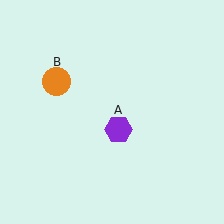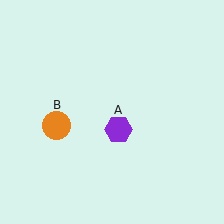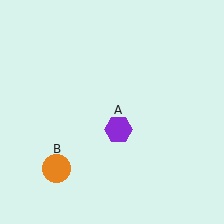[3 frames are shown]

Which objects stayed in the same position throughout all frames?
Purple hexagon (object A) remained stationary.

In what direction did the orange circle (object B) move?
The orange circle (object B) moved down.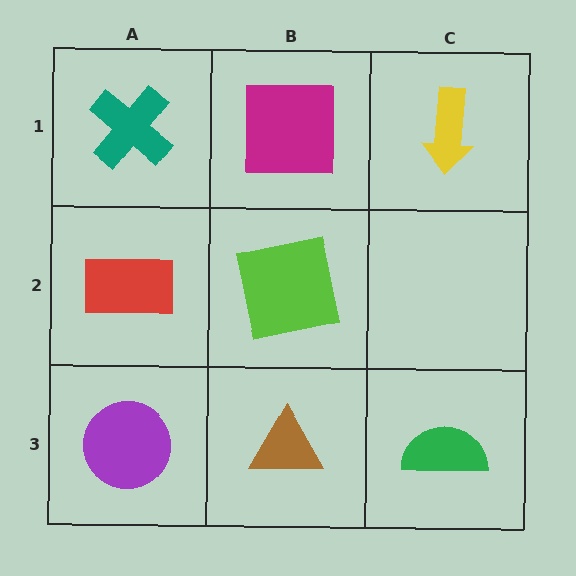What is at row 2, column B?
A lime square.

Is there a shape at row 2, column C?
No, that cell is empty.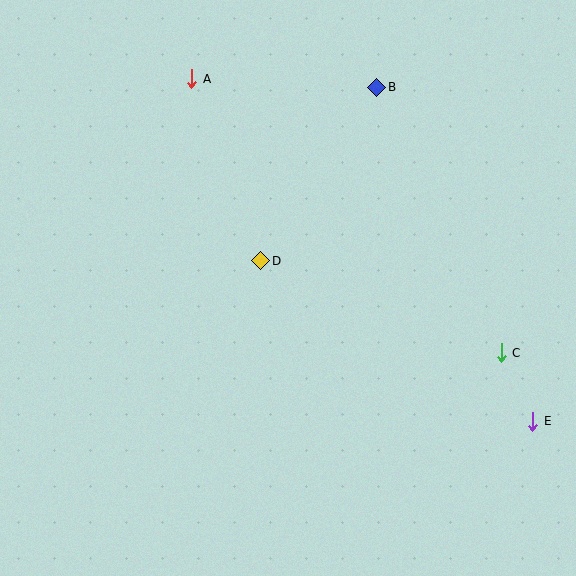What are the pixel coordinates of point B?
Point B is at (377, 87).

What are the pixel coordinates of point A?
Point A is at (192, 79).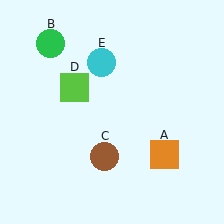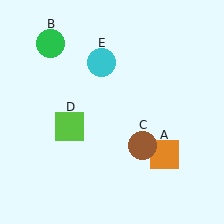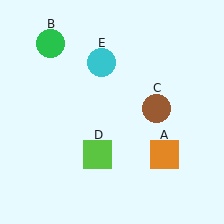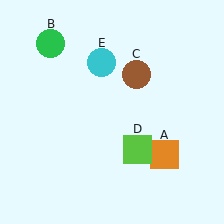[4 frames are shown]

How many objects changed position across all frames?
2 objects changed position: brown circle (object C), lime square (object D).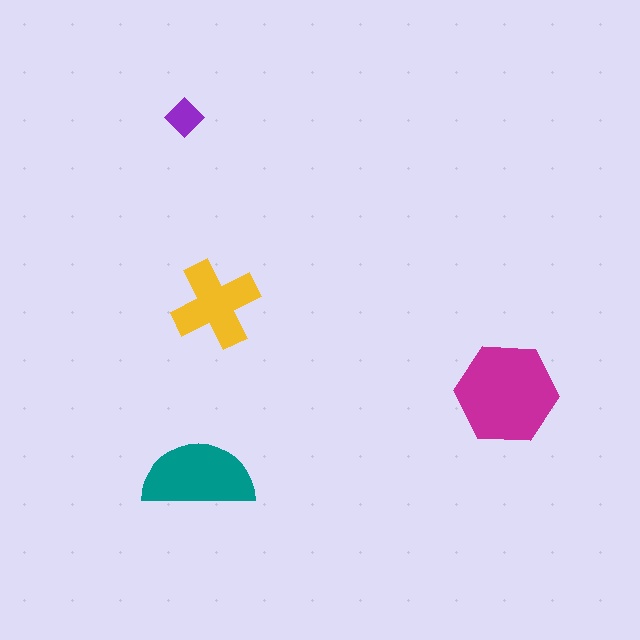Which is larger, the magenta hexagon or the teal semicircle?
The magenta hexagon.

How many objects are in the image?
There are 4 objects in the image.